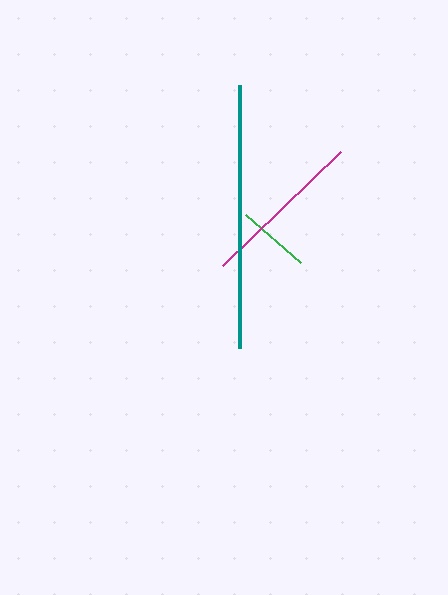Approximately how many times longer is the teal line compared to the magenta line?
The teal line is approximately 1.6 times the length of the magenta line.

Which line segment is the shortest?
The green line is the shortest at approximately 73 pixels.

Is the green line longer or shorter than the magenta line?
The magenta line is longer than the green line.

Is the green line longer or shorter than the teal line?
The teal line is longer than the green line.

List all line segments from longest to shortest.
From longest to shortest: teal, magenta, green.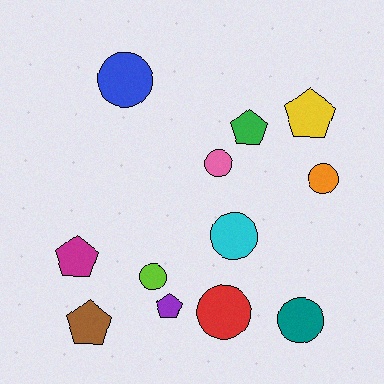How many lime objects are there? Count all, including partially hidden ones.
There is 1 lime object.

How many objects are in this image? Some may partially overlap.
There are 12 objects.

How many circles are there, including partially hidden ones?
There are 7 circles.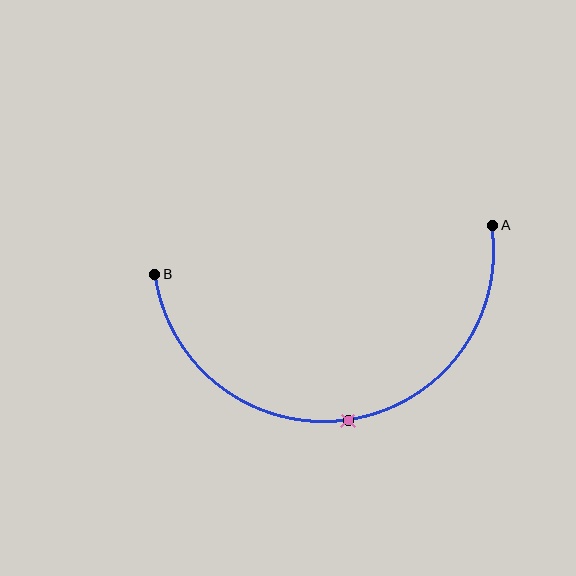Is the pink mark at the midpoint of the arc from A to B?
Yes. The pink mark lies on the arc at equal arc-length from both A and B — it is the arc midpoint.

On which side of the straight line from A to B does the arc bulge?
The arc bulges below the straight line connecting A and B.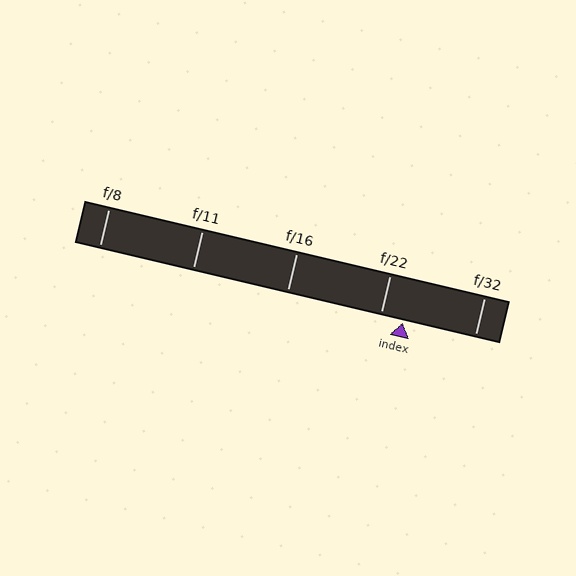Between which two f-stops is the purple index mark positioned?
The index mark is between f/22 and f/32.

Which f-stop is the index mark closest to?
The index mark is closest to f/22.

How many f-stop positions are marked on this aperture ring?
There are 5 f-stop positions marked.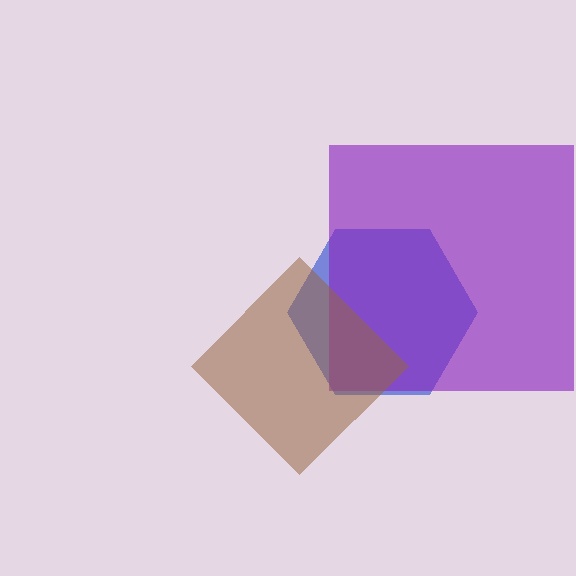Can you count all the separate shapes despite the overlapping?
Yes, there are 3 separate shapes.